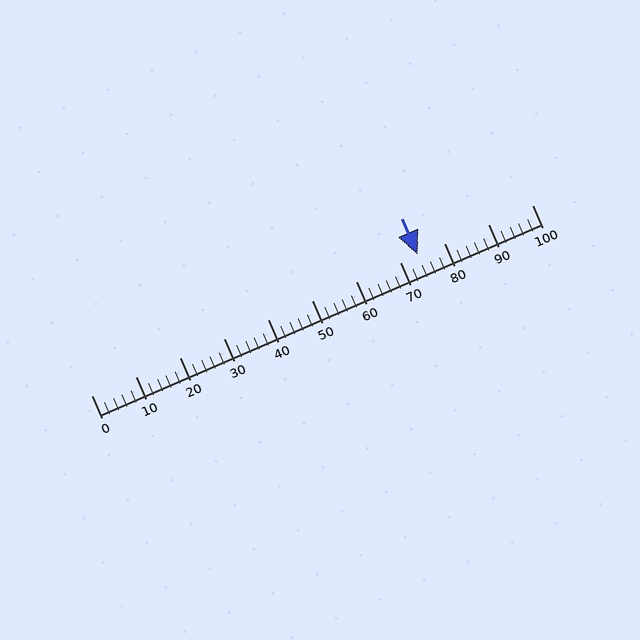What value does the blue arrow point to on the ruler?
The blue arrow points to approximately 74.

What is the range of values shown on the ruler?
The ruler shows values from 0 to 100.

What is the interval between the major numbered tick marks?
The major tick marks are spaced 10 units apart.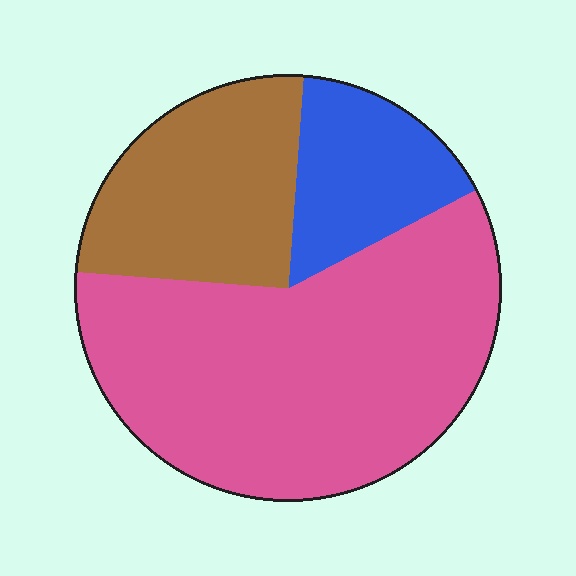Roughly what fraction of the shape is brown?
Brown covers roughly 25% of the shape.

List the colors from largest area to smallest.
From largest to smallest: pink, brown, blue.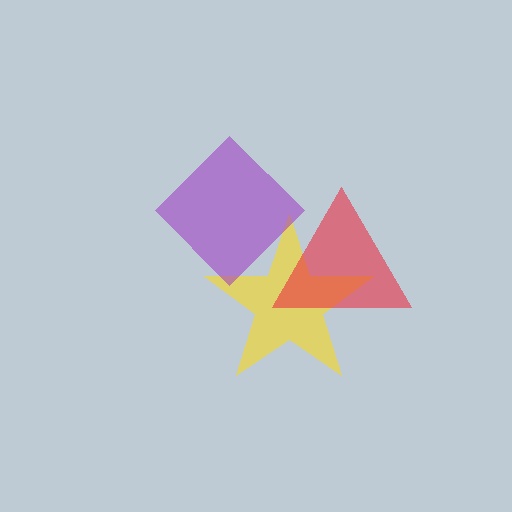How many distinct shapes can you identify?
There are 3 distinct shapes: a yellow star, a purple diamond, a red triangle.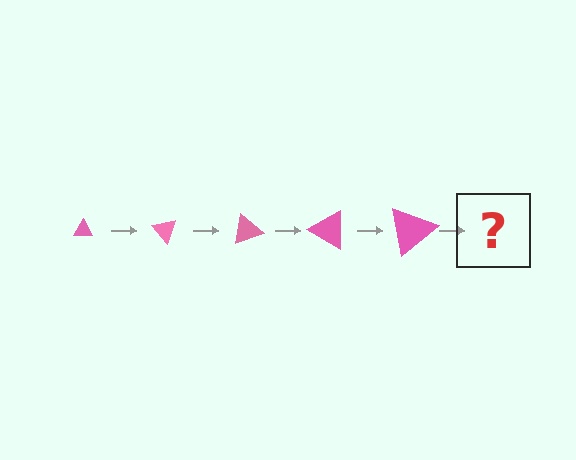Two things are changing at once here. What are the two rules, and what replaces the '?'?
The two rules are that the triangle grows larger each step and it rotates 50 degrees each step. The '?' should be a triangle, larger than the previous one and rotated 250 degrees from the start.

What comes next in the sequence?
The next element should be a triangle, larger than the previous one and rotated 250 degrees from the start.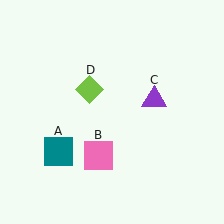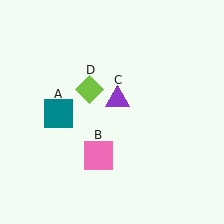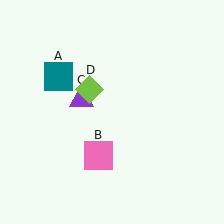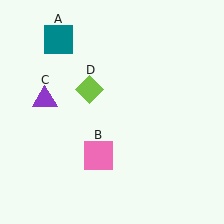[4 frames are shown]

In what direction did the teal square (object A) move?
The teal square (object A) moved up.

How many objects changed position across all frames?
2 objects changed position: teal square (object A), purple triangle (object C).